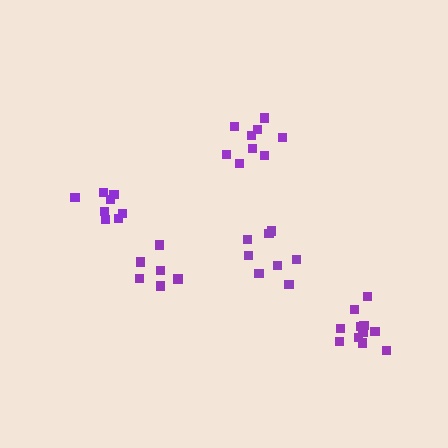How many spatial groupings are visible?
There are 5 spatial groupings.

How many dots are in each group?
Group 1: 9 dots, Group 2: 8 dots, Group 3: 6 dots, Group 4: 8 dots, Group 5: 11 dots (42 total).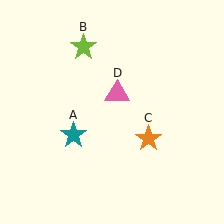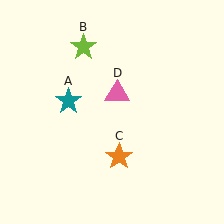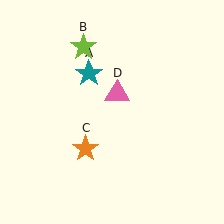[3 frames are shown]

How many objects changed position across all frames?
2 objects changed position: teal star (object A), orange star (object C).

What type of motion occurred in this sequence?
The teal star (object A), orange star (object C) rotated clockwise around the center of the scene.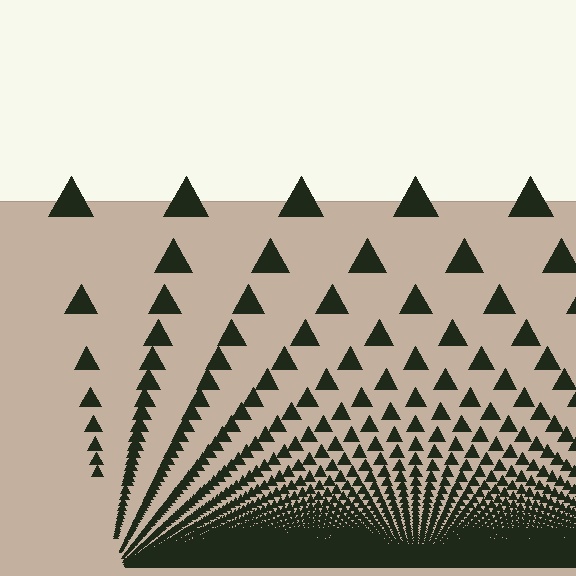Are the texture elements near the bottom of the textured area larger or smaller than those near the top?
Smaller. The gradient is inverted — elements near the bottom are smaller and denser.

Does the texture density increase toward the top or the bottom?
Density increases toward the bottom.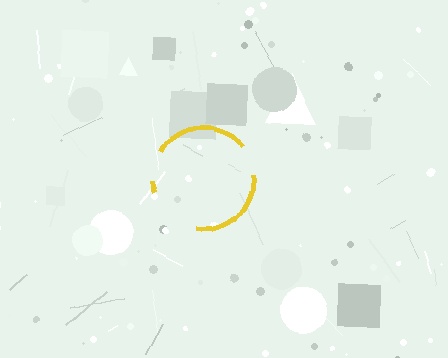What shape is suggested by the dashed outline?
The dashed outline suggests a circle.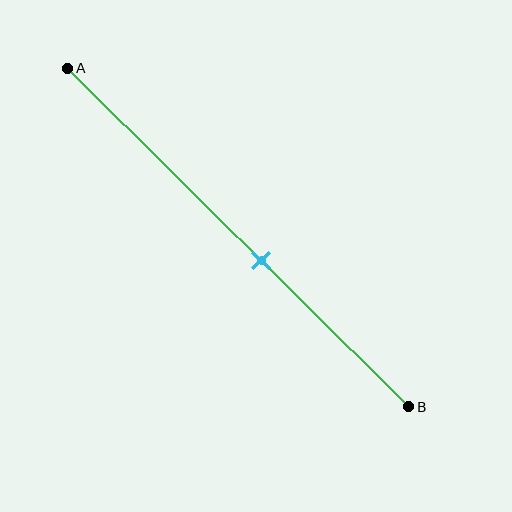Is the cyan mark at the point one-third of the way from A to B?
No, the mark is at about 55% from A, not at the 33% one-third point.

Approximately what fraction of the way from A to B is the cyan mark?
The cyan mark is approximately 55% of the way from A to B.